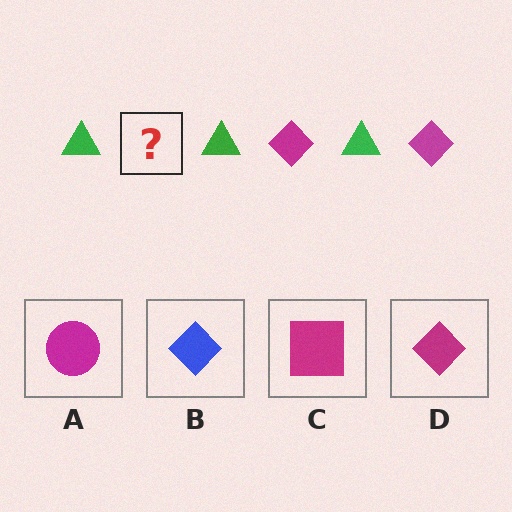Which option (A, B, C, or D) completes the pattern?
D.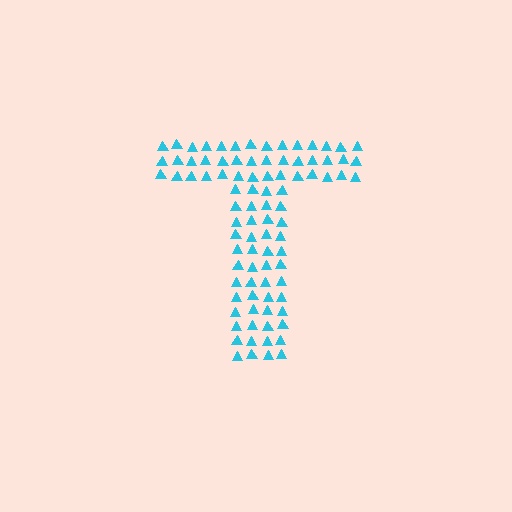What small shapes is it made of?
It is made of small triangles.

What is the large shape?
The large shape is the letter T.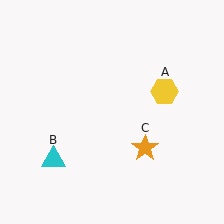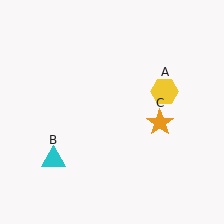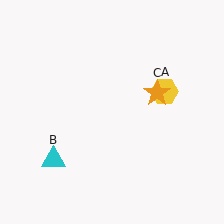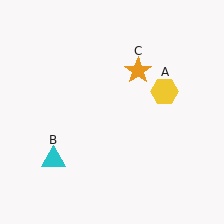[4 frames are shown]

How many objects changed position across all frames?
1 object changed position: orange star (object C).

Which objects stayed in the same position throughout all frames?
Yellow hexagon (object A) and cyan triangle (object B) remained stationary.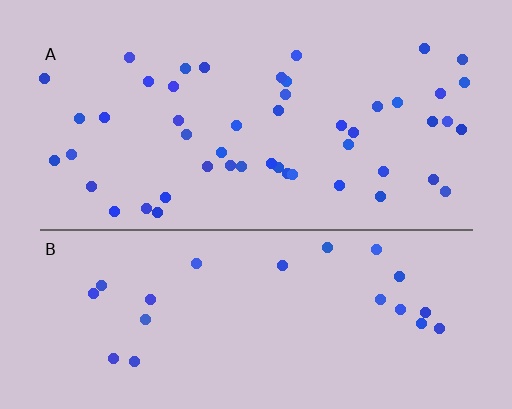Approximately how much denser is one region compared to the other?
Approximately 2.2× — region A over region B.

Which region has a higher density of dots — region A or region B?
A (the top).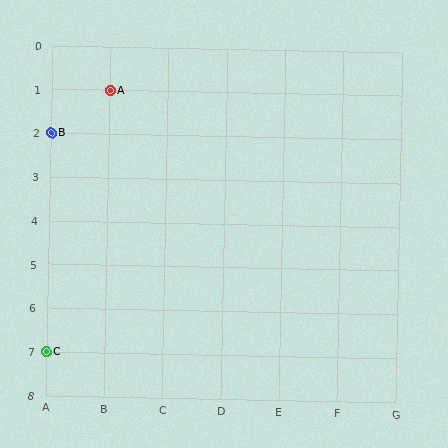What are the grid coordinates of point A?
Point A is at grid coordinates (B, 1).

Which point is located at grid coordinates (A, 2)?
Point B is at (A, 2).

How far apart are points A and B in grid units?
Points A and B are 1 column and 1 row apart (about 1.4 grid units diagonally).